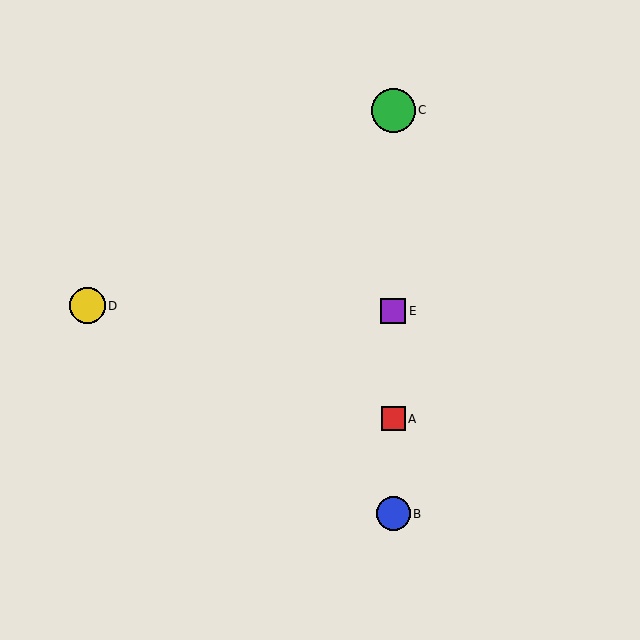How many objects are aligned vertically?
4 objects (A, B, C, E) are aligned vertically.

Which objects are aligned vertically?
Objects A, B, C, E are aligned vertically.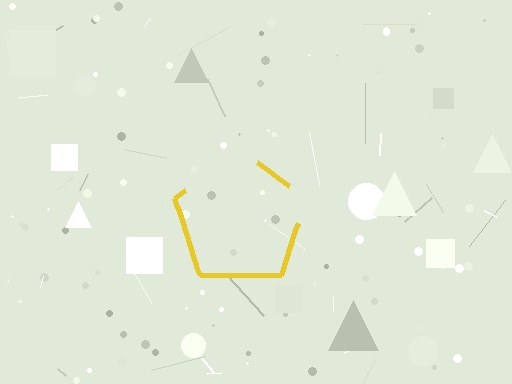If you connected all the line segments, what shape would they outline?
They would outline a pentagon.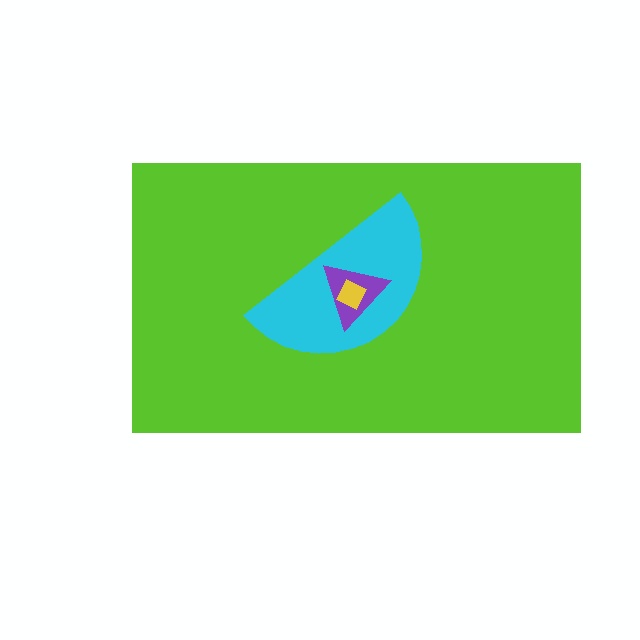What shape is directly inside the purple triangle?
The yellow diamond.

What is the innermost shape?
The yellow diamond.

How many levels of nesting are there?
4.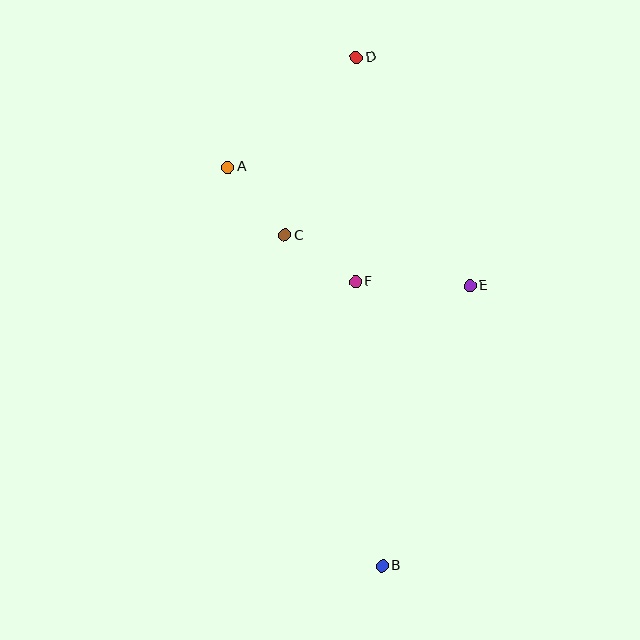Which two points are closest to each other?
Points C and F are closest to each other.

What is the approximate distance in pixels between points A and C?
The distance between A and C is approximately 89 pixels.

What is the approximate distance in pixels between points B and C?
The distance between B and C is approximately 344 pixels.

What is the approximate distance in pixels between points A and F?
The distance between A and F is approximately 172 pixels.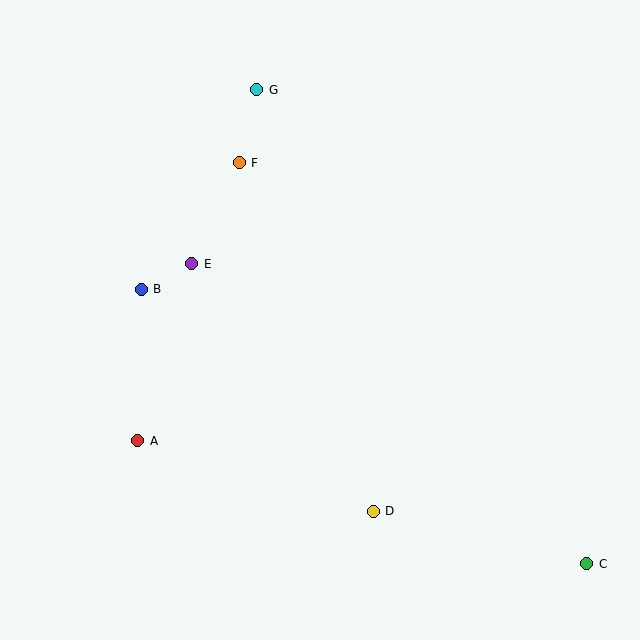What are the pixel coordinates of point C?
Point C is at (587, 564).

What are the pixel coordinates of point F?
Point F is at (239, 163).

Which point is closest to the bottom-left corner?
Point A is closest to the bottom-left corner.